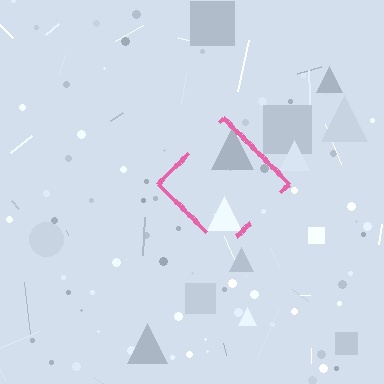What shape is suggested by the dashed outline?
The dashed outline suggests a diamond.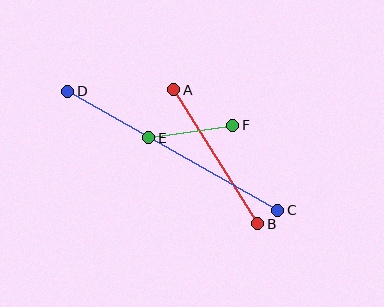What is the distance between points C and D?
The distance is approximately 241 pixels.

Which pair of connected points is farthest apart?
Points C and D are farthest apart.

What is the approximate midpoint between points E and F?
The midpoint is at approximately (191, 132) pixels.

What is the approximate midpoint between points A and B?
The midpoint is at approximately (216, 157) pixels.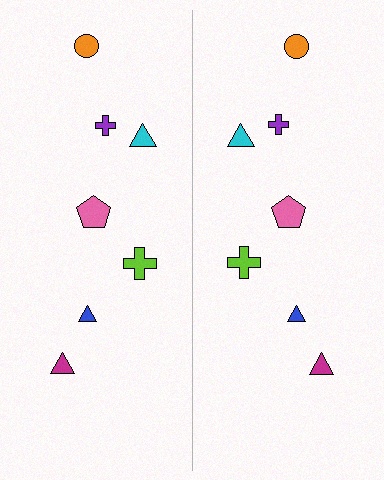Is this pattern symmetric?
Yes, this pattern has bilateral (reflection) symmetry.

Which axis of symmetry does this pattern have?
The pattern has a vertical axis of symmetry running through the center of the image.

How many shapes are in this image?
There are 14 shapes in this image.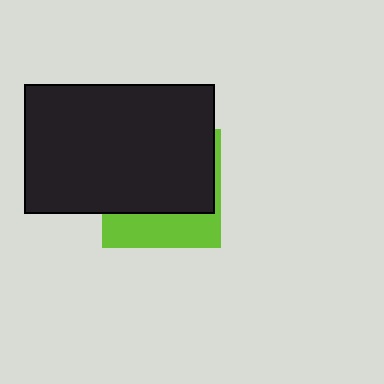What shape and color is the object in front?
The object in front is a black rectangle.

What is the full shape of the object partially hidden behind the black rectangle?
The partially hidden object is a lime square.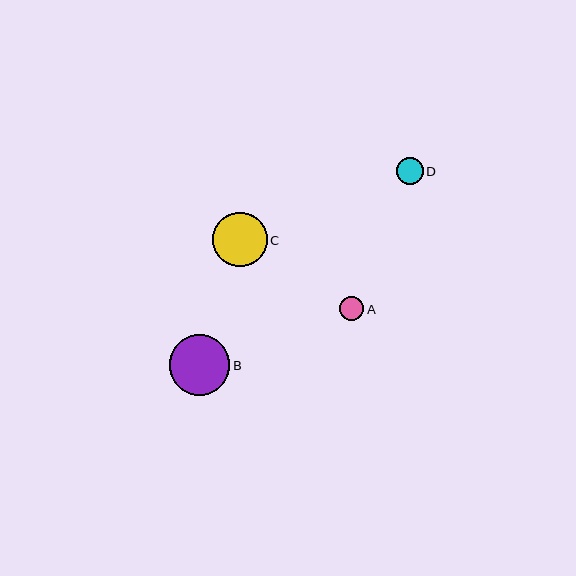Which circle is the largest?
Circle B is the largest with a size of approximately 60 pixels.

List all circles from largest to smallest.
From largest to smallest: B, C, D, A.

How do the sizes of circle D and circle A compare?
Circle D and circle A are approximately the same size.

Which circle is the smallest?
Circle A is the smallest with a size of approximately 24 pixels.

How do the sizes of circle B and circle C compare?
Circle B and circle C are approximately the same size.